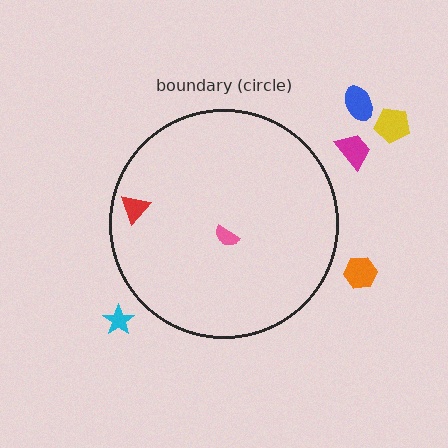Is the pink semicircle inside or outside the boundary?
Inside.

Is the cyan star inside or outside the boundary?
Outside.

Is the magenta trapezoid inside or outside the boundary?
Outside.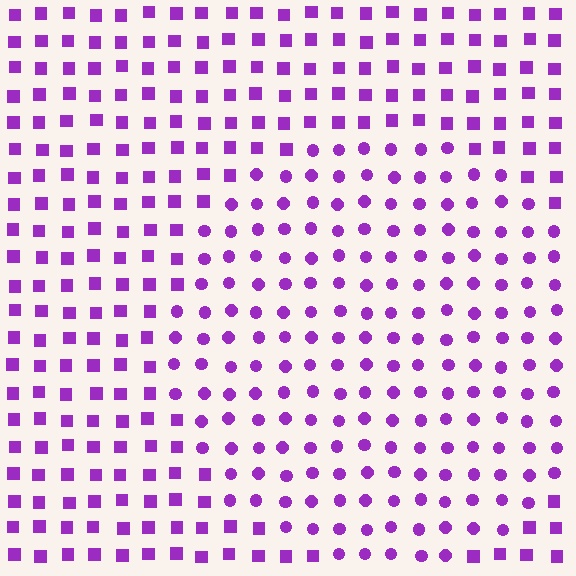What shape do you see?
I see a circle.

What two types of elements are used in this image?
The image uses circles inside the circle region and squares outside it.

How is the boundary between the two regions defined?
The boundary is defined by a change in element shape: circles inside vs. squares outside. All elements share the same color and spacing.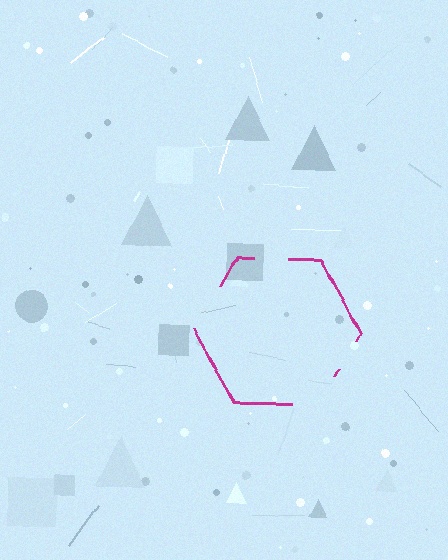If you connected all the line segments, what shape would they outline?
They would outline a hexagon.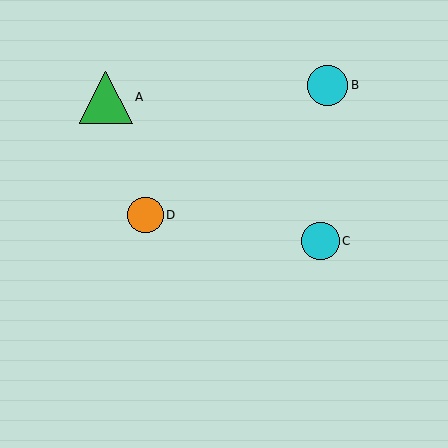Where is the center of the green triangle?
The center of the green triangle is at (106, 97).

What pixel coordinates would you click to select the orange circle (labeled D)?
Click at (146, 215) to select the orange circle D.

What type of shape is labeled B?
Shape B is a cyan circle.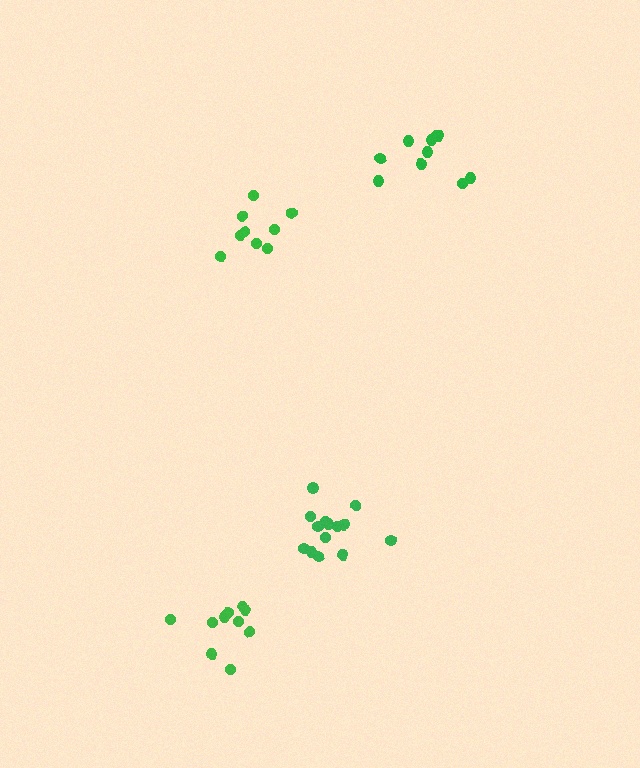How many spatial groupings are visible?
There are 4 spatial groupings.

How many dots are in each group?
Group 1: 14 dots, Group 2: 9 dots, Group 3: 10 dots, Group 4: 10 dots (43 total).